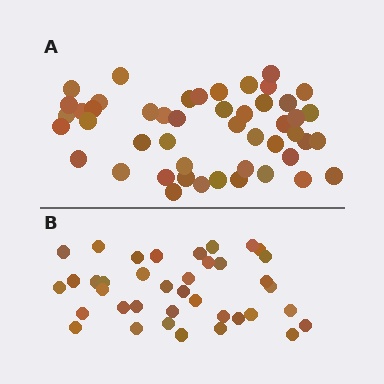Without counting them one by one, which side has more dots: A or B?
Region A (the top region) has more dots.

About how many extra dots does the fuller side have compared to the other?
Region A has roughly 10 or so more dots than region B.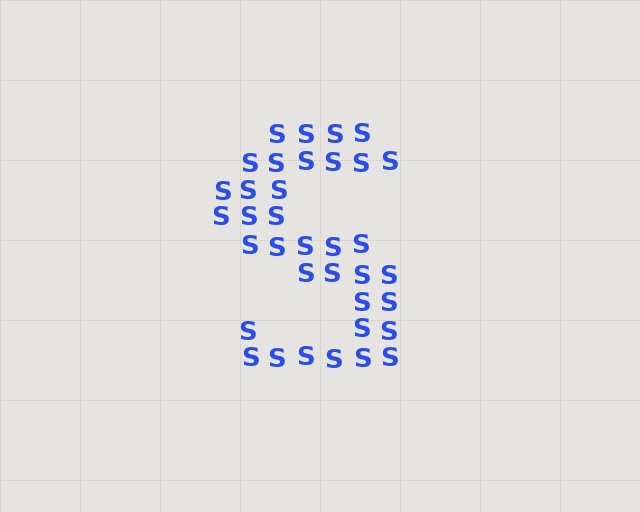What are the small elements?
The small elements are letter S's.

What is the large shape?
The large shape is the letter S.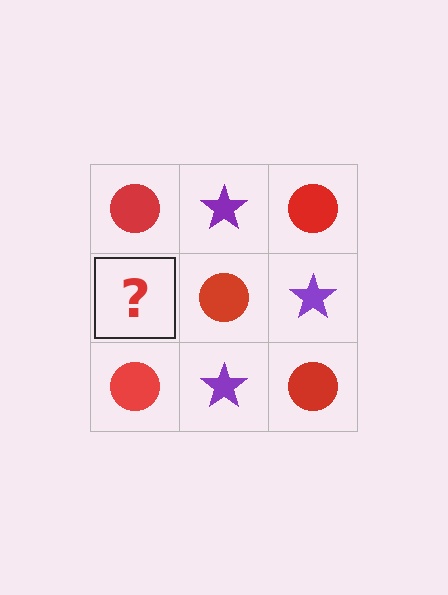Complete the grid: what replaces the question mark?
The question mark should be replaced with a purple star.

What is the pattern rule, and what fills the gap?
The rule is that it alternates red circle and purple star in a checkerboard pattern. The gap should be filled with a purple star.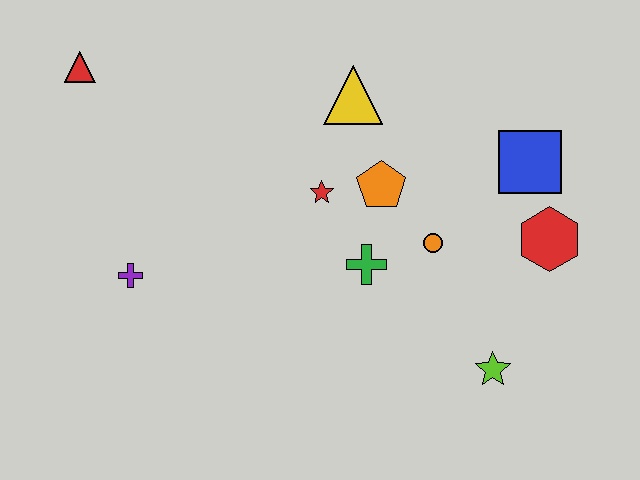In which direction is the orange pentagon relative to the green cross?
The orange pentagon is above the green cross.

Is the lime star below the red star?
Yes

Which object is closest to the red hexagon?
The blue square is closest to the red hexagon.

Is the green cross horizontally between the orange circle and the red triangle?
Yes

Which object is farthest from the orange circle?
The red triangle is farthest from the orange circle.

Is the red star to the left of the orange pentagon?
Yes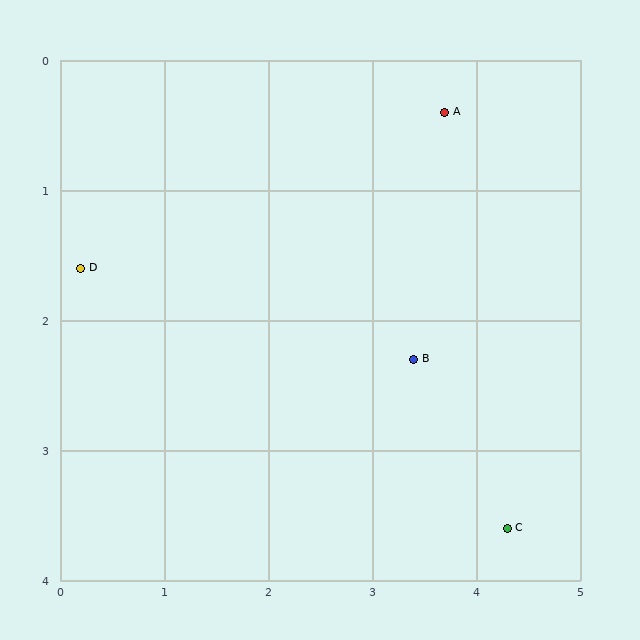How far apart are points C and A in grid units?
Points C and A are about 3.3 grid units apart.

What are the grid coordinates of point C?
Point C is at approximately (4.3, 3.6).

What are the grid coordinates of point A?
Point A is at approximately (3.7, 0.4).